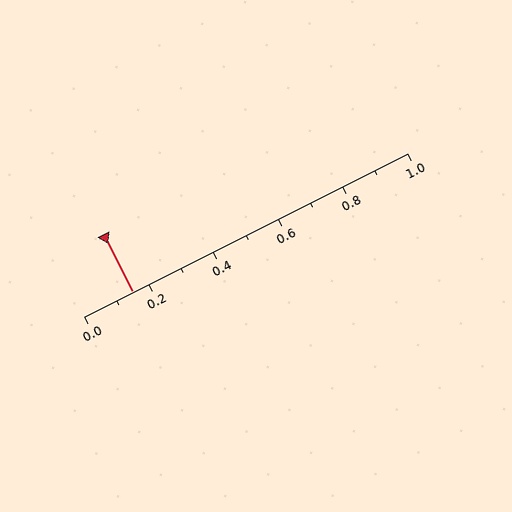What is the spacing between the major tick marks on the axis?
The major ticks are spaced 0.2 apart.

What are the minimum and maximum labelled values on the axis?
The axis runs from 0.0 to 1.0.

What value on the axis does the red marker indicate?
The marker indicates approximately 0.15.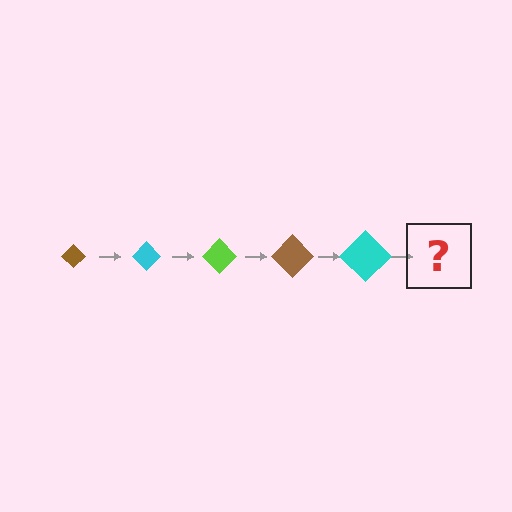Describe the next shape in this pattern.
It should be a lime diamond, larger than the previous one.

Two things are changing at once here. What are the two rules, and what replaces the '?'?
The two rules are that the diamond grows larger each step and the color cycles through brown, cyan, and lime. The '?' should be a lime diamond, larger than the previous one.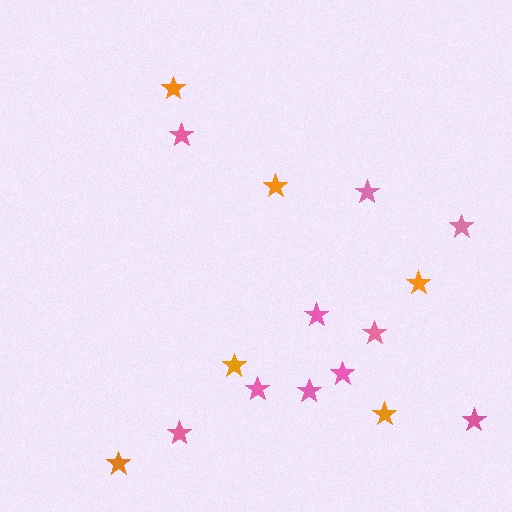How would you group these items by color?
There are 2 groups: one group of orange stars (6) and one group of pink stars (10).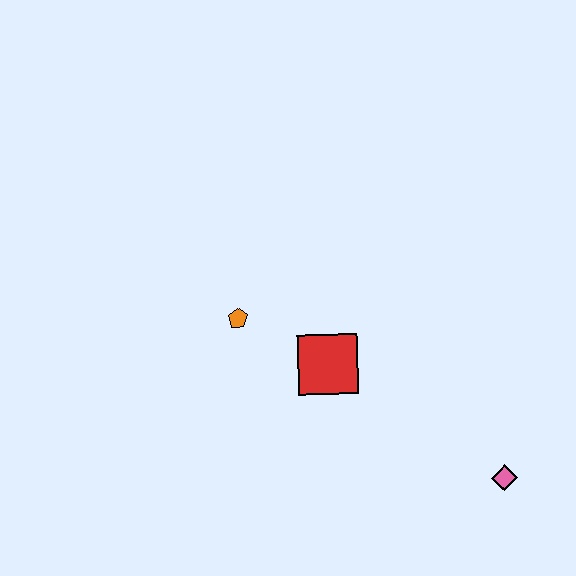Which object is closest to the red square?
The orange pentagon is closest to the red square.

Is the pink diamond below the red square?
Yes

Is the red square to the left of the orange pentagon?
No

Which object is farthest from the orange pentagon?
The pink diamond is farthest from the orange pentagon.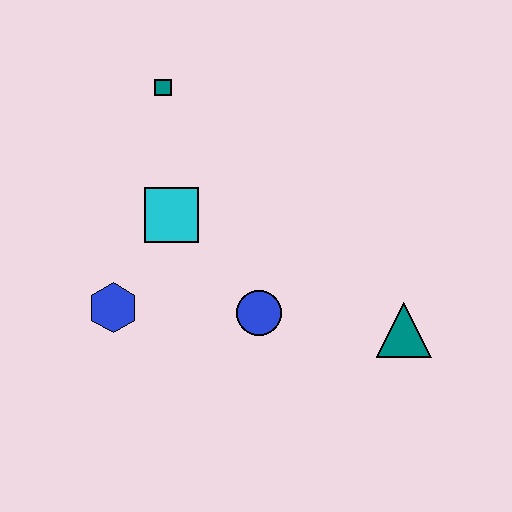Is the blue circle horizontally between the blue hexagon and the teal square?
No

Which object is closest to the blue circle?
The cyan square is closest to the blue circle.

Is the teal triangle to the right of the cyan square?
Yes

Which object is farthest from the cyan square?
The teal triangle is farthest from the cyan square.